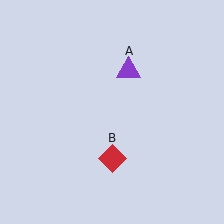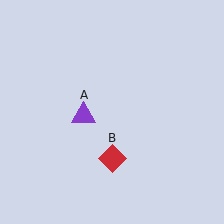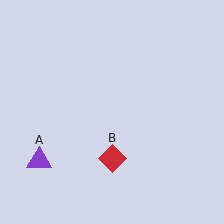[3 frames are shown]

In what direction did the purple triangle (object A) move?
The purple triangle (object A) moved down and to the left.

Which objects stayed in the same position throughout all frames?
Red diamond (object B) remained stationary.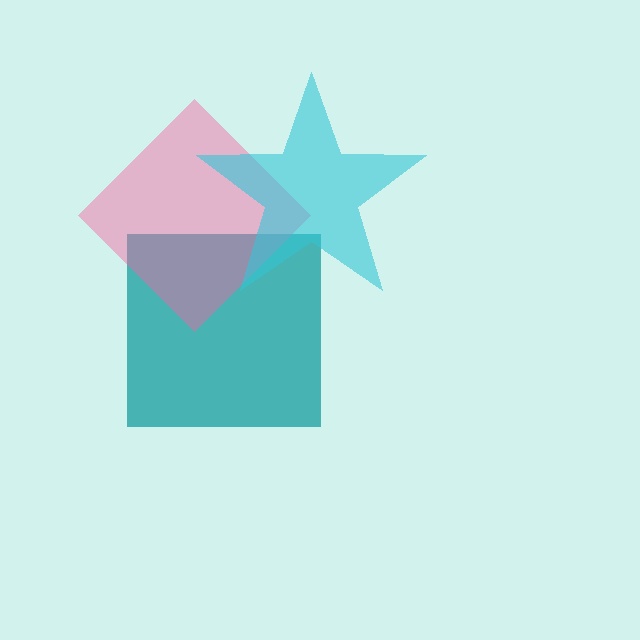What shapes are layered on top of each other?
The layered shapes are: a teal square, a pink diamond, a cyan star.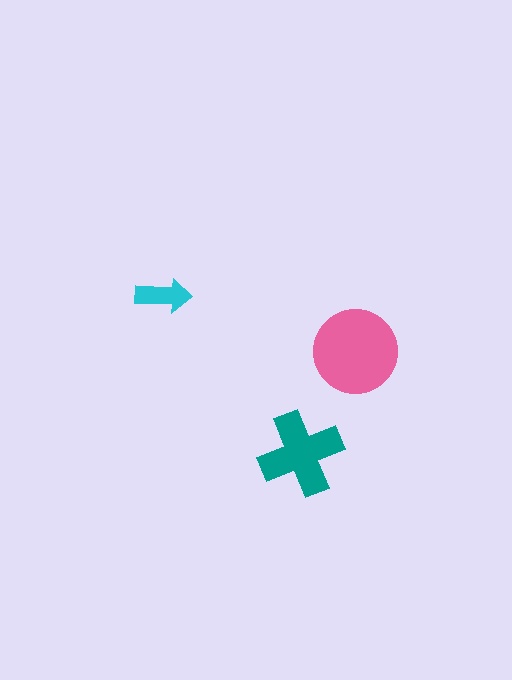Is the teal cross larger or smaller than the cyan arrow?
Larger.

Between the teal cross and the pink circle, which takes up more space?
The pink circle.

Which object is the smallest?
The cyan arrow.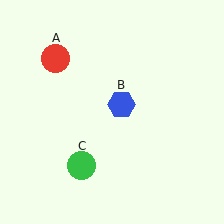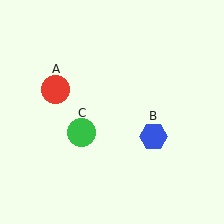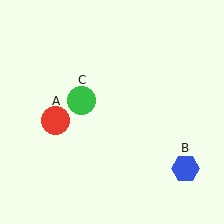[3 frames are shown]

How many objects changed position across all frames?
3 objects changed position: red circle (object A), blue hexagon (object B), green circle (object C).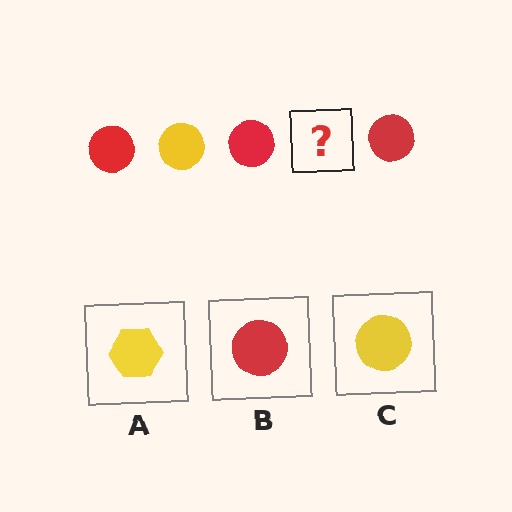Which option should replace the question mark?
Option C.